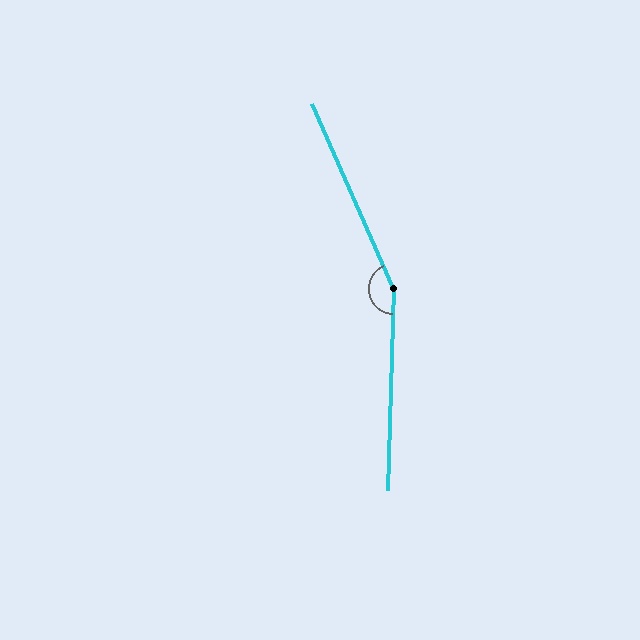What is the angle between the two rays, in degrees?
Approximately 155 degrees.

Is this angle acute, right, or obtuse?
It is obtuse.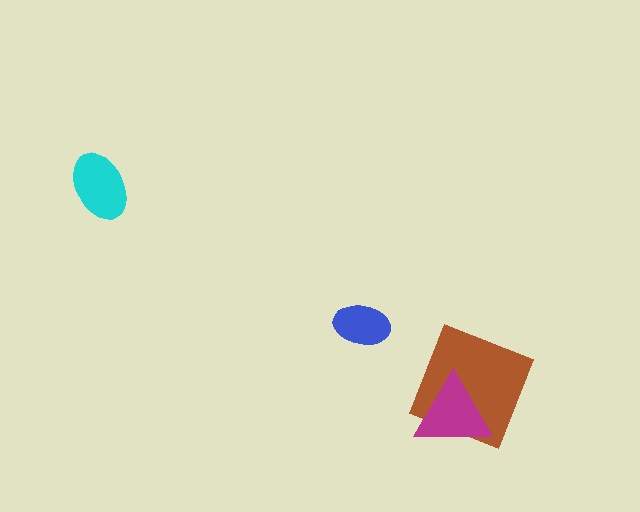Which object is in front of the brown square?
The magenta triangle is in front of the brown square.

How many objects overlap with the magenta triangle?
1 object overlaps with the magenta triangle.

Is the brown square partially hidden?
Yes, it is partially covered by another shape.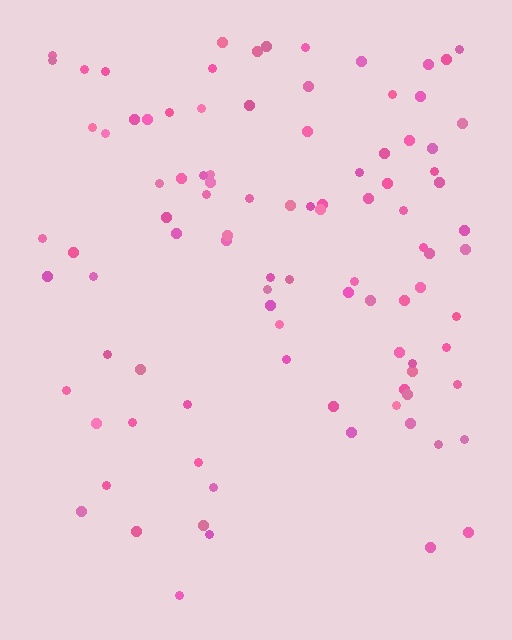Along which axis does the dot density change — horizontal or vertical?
Vertical.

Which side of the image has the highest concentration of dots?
The top.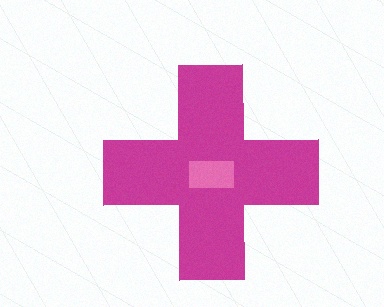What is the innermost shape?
The pink rectangle.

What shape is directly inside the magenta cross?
The pink rectangle.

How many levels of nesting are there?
2.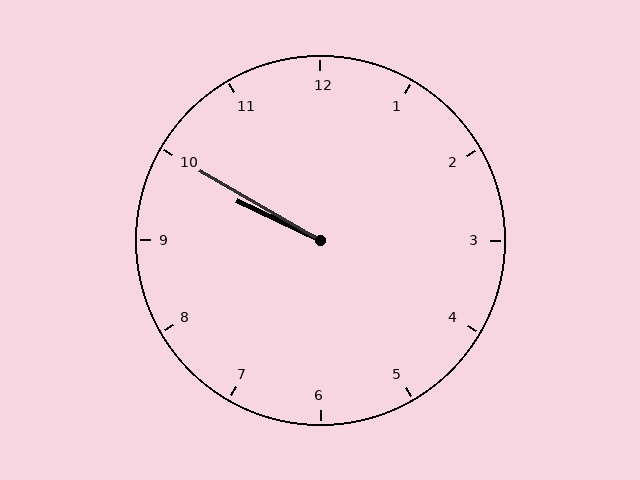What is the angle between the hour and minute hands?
Approximately 5 degrees.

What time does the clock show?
9:50.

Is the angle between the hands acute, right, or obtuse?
It is acute.